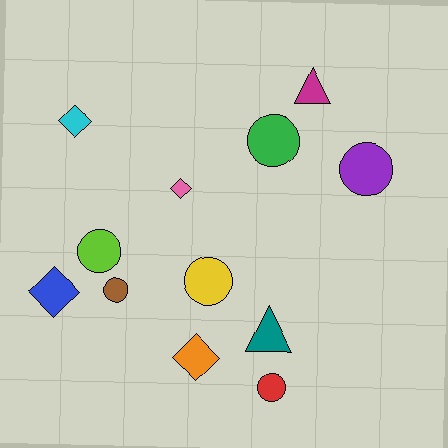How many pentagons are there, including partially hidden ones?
There are no pentagons.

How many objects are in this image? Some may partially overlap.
There are 12 objects.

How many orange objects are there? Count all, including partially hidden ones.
There is 1 orange object.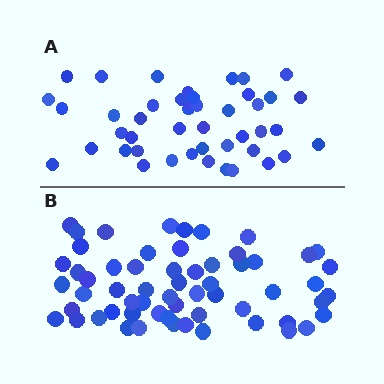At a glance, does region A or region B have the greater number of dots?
Region B (the bottom region) has more dots.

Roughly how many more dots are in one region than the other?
Region B has approximately 15 more dots than region A.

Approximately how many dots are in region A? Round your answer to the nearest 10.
About 40 dots. (The exact count is 45, which rounds to 40.)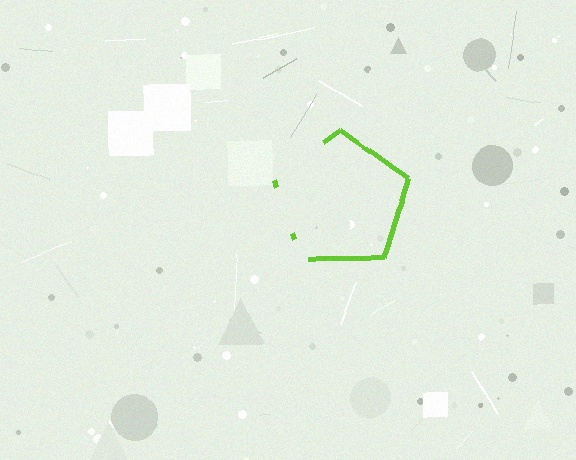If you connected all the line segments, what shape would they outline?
They would outline a pentagon.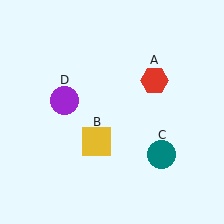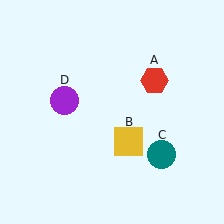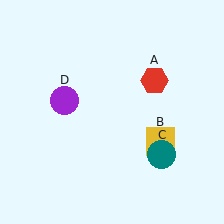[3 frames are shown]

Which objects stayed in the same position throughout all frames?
Red hexagon (object A) and teal circle (object C) and purple circle (object D) remained stationary.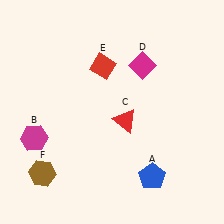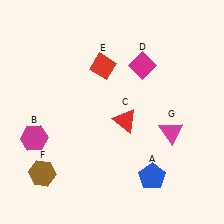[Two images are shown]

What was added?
A magenta triangle (G) was added in Image 2.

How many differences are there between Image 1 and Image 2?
There is 1 difference between the two images.